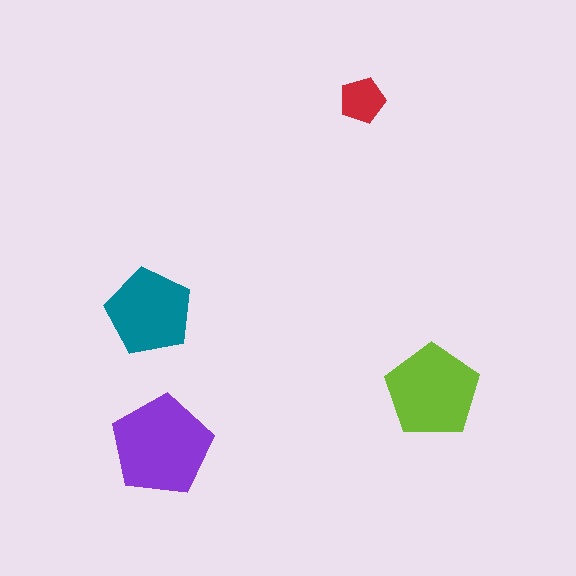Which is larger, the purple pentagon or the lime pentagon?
The purple one.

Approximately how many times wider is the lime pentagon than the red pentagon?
About 2 times wider.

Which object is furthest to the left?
The teal pentagon is leftmost.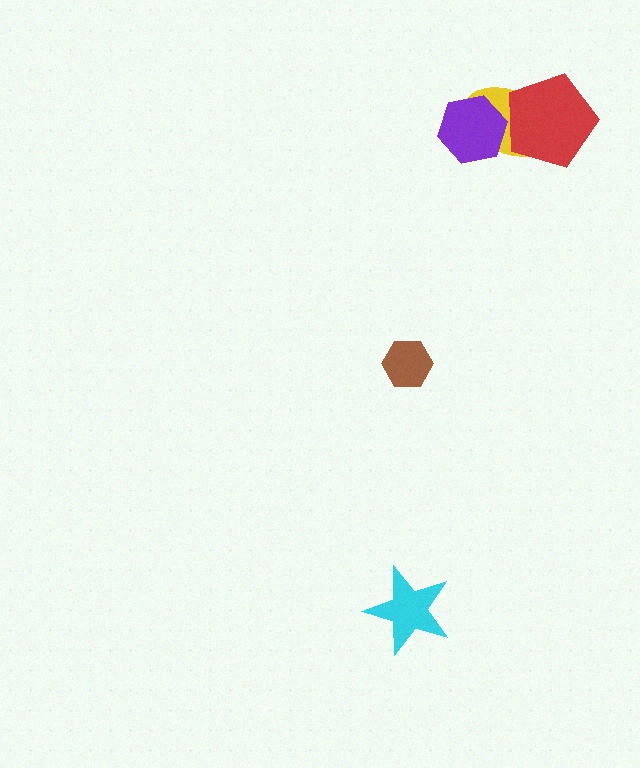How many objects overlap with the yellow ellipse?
2 objects overlap with the yellow ellipse.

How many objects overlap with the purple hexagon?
1 object overlaps with the purple hexagon.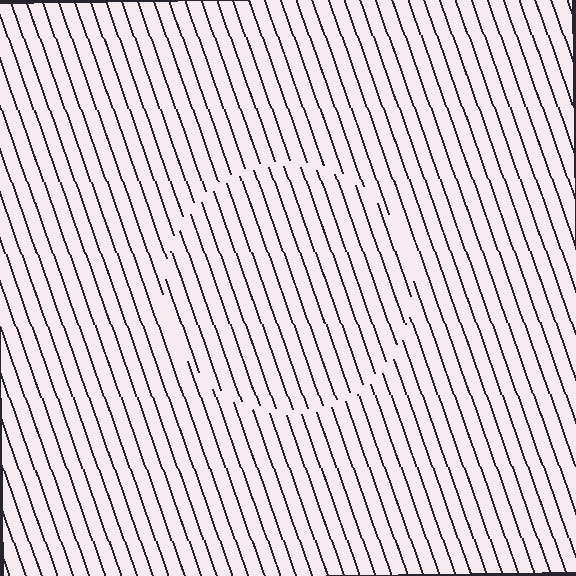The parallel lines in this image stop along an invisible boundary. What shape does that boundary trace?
An illusory circle. The interior of the shape contains the same grating, shifted by half a period — the contour is defined by the phase discontinuity where line-ends from the inner and outer gratings abut.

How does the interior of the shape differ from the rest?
The interior of the shape contains the same grating, shifted by half a period — the contour is defined by the phase discontinuity where line-ends from the inner and outer gratings abut.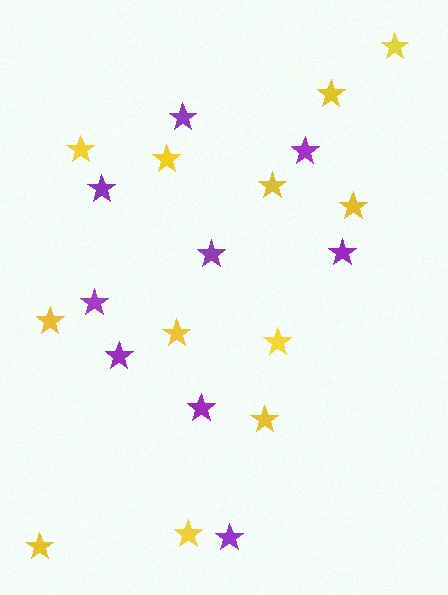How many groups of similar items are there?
There are 2 groups: one group of yellow stars (12) and one group of purple stars (9).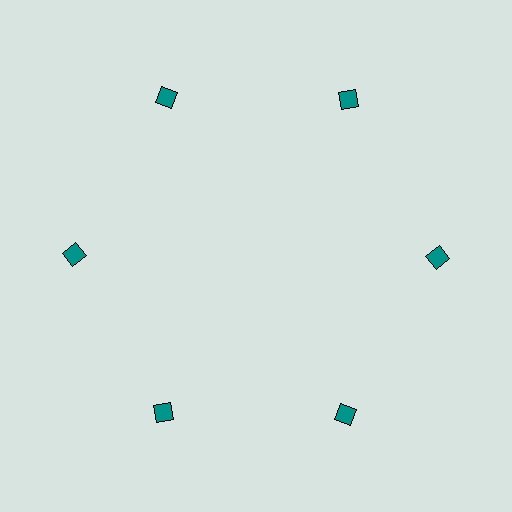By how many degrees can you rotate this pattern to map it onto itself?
The pattern maps onto itself every 60 degrees of rotation.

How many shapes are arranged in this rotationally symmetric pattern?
There are 6 shapes, arranged in 6 groups of 1.